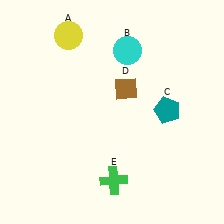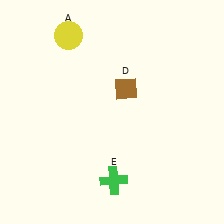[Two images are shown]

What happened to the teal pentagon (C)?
The teal pentagon (C) was removed in Image 2. It was in the top-right area of Image 1.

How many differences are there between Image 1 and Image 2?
There are 2 differences between the two images.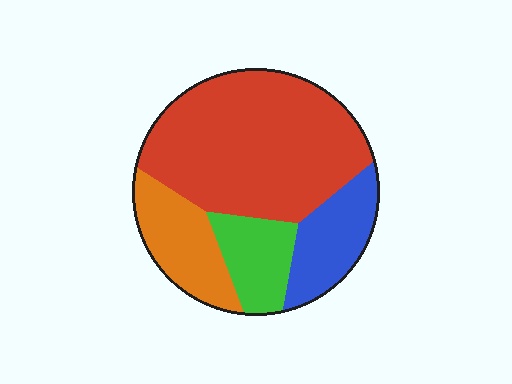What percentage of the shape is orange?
Orange covers 17% of the shape.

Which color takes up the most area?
Red, at roughly 55%.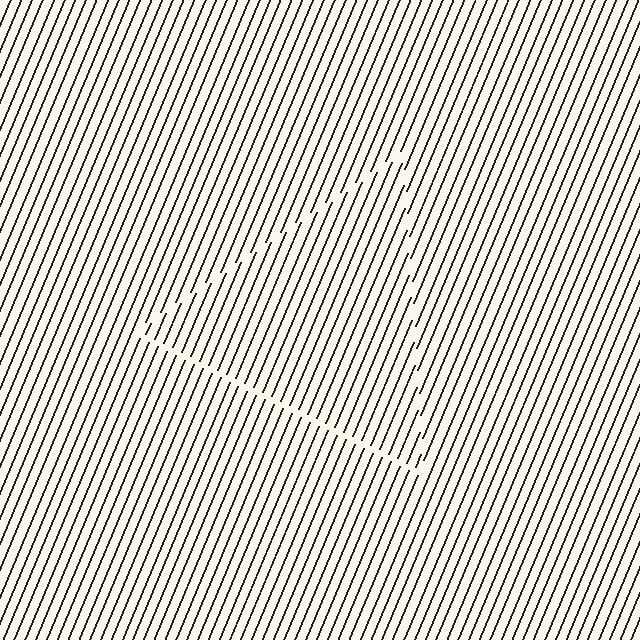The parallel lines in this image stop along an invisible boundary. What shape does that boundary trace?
An illusory triangle. The interior of the shape contains the same grating, shifted by half a period — the contour is defined by the phase discontinuity where line-ends from the inner and outer gratings abut.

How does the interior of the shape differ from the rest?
The interior of the shape contains the same grating, shifted by half a period — the contour is defined by the phase discontinuity where line-ends from the inner and outer gratings abut.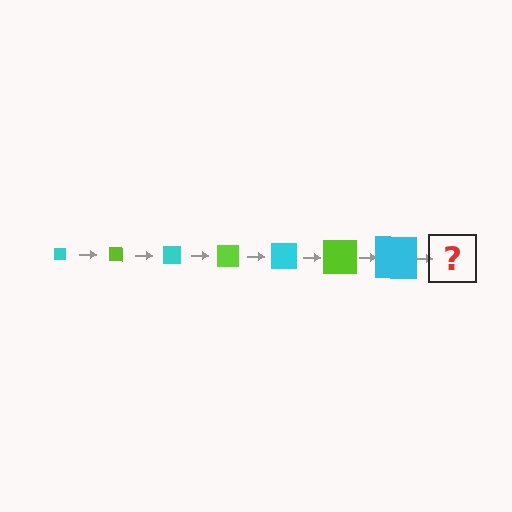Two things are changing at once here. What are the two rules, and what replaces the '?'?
The two rules are that the square grows larger each step and the color cycles through cyan and lime. The '?' should be a lime square, larger than the previous one.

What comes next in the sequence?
The next element should be a lime square, larger than the previous one.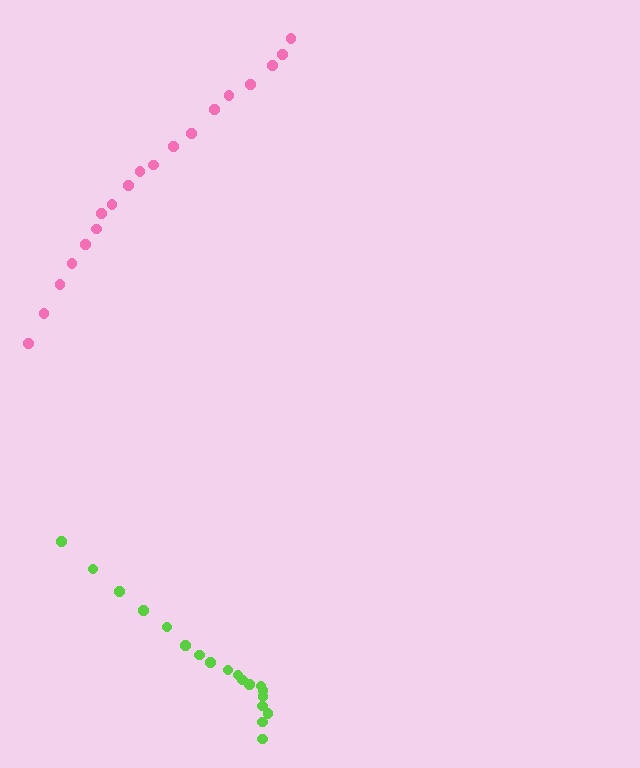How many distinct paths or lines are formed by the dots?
There are 2 distinct paths.